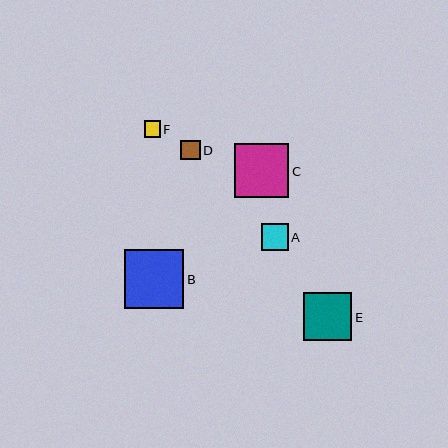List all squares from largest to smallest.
From largest to smallest: B, C, E, A, D, F.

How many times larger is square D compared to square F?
Square D is approximately 1.2 times the size of square F.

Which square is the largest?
Square B is the largest with a size of approximately 59 pixels.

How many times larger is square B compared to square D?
Square B is approximately 3.1 times the size of square D.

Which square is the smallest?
Square F is the smallest with a size of approximately 16 pixels.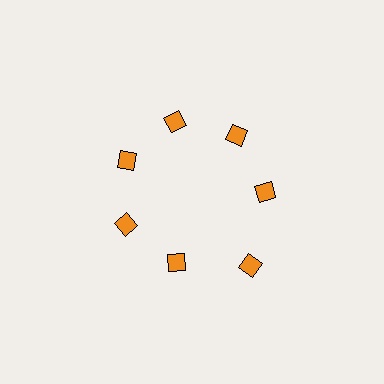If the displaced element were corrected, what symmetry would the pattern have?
It would have 7-fold rotational symmetry — the pattern would map onto itself every 51 degrees.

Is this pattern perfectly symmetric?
No. The 7 orange diamonds are arranged in a ring, but one element near the 5 o'clock position is pushed outward from the center, breaking the 7-fold rotational symmetry.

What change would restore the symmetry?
The symmetry would be restored by moving it inward, back onto the ring so that all 7 diamonds sit at equal angles and equal distance from the center.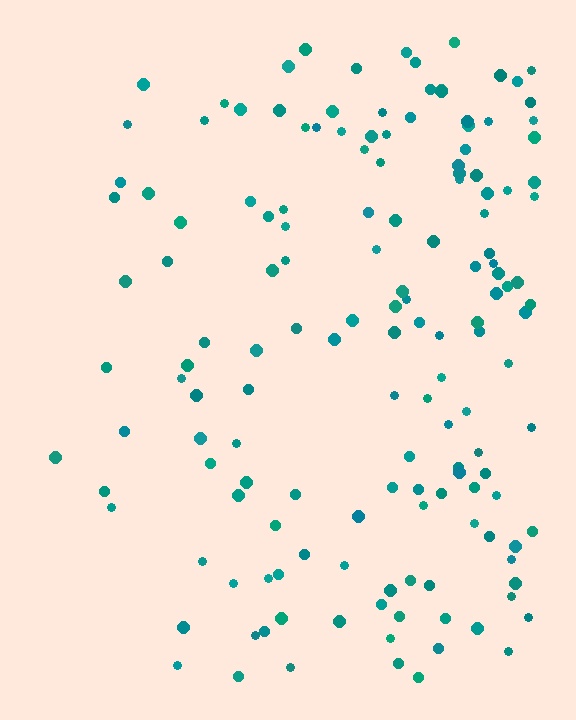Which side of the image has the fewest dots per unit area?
The left.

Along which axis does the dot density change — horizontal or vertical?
Horizontal.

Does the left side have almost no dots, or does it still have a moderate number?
Still a moderate number, just noticeably fewer than the right.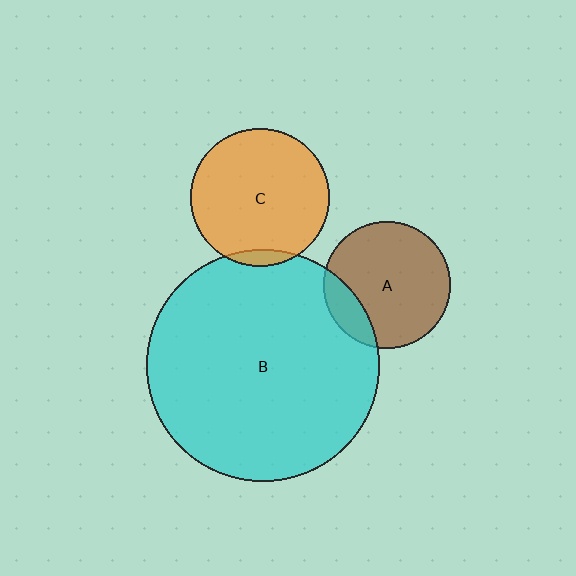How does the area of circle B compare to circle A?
Approximately 3.3 times.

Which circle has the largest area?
Circle B (cyan).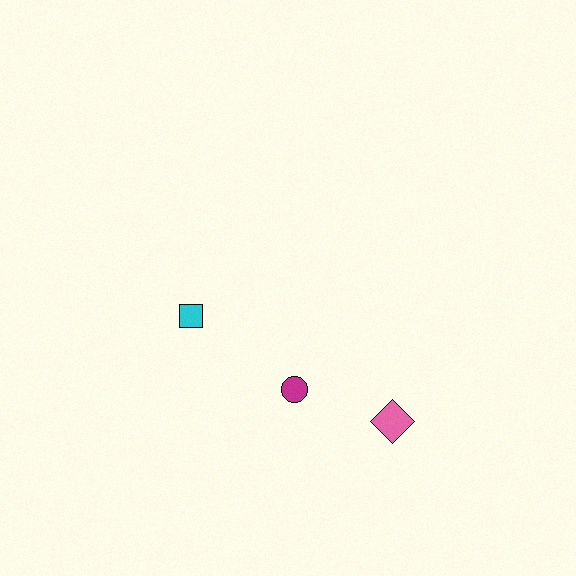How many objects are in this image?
There are 3 objects.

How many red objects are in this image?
There are no red objects.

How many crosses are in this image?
There are no crosses.